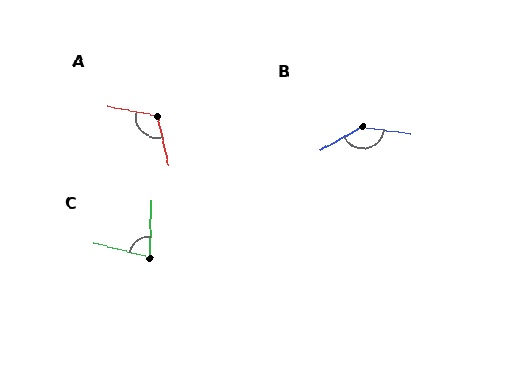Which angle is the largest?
B, at approximately 142 degrees.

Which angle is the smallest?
C, at approximately 78 degrees.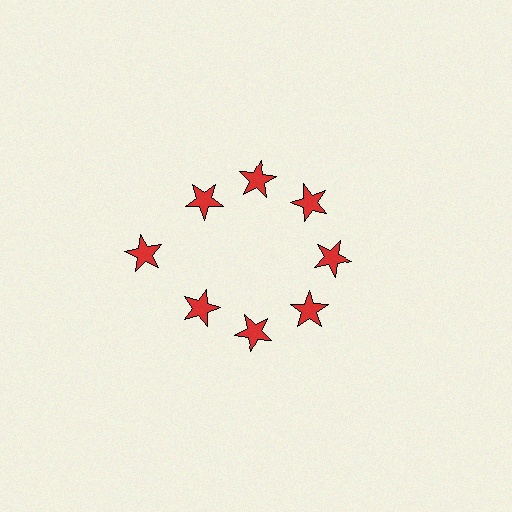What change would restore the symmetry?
The symmetry would be restored by moving it inward, back onto the ring so that all 8 stars sit at equal angles and equal distance from the center.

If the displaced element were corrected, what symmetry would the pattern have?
It would have 8-fold rotational symmetry — the pattern would map onto itself every 45 degrees.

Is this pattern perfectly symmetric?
No. The 8 red stars are arranged in a ring, but one element near the 9 o'clock position is pushed outward from the center, breaking the 8-fold rotational symmetry.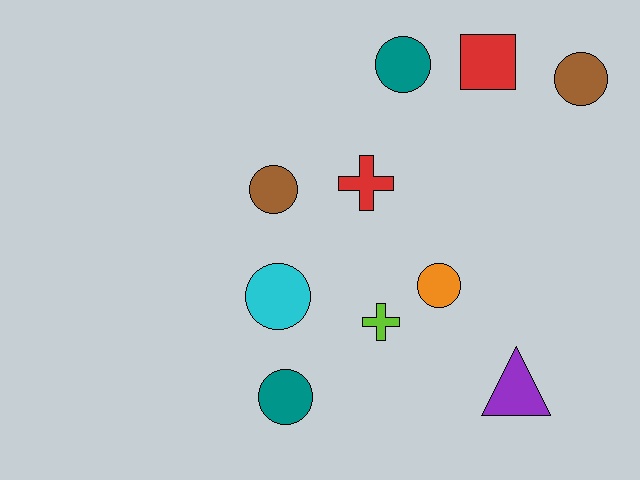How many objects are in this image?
There are 10 objects.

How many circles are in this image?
There are 6 circles.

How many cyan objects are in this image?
There is 1 cyan object.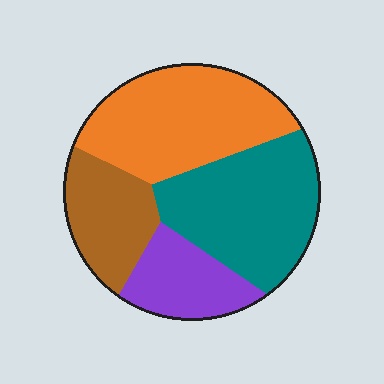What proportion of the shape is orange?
Orange covers roughly 35% of the shape.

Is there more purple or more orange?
Orange.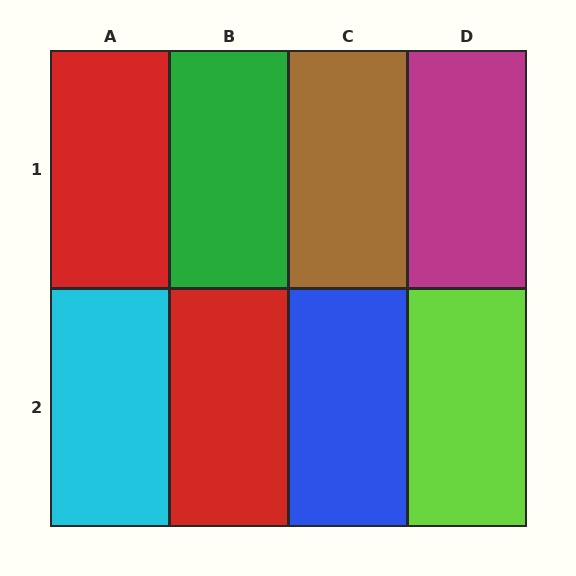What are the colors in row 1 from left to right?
Red, green, brown, magenta.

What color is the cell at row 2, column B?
Red.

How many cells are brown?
1 cell is brown.